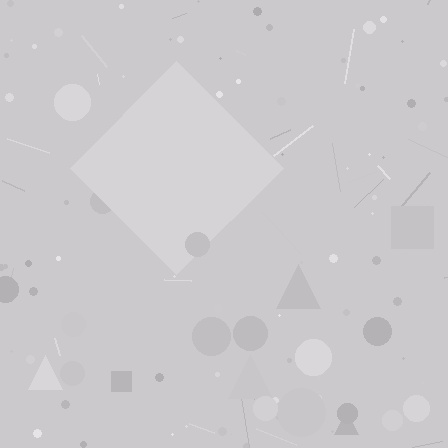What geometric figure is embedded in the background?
A diamond is embedded in the background.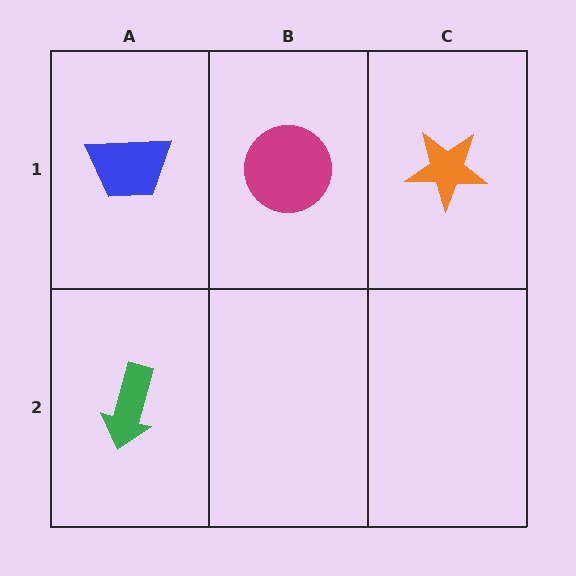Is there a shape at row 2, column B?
No, that cell is empty.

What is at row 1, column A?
A blue trapezoid.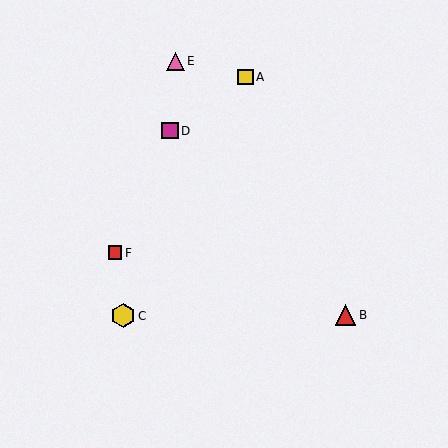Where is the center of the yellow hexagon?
The center of the yellow hexagon is at (123, 316).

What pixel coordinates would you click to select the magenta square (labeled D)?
Click at (170, 131) to select the magenta square D.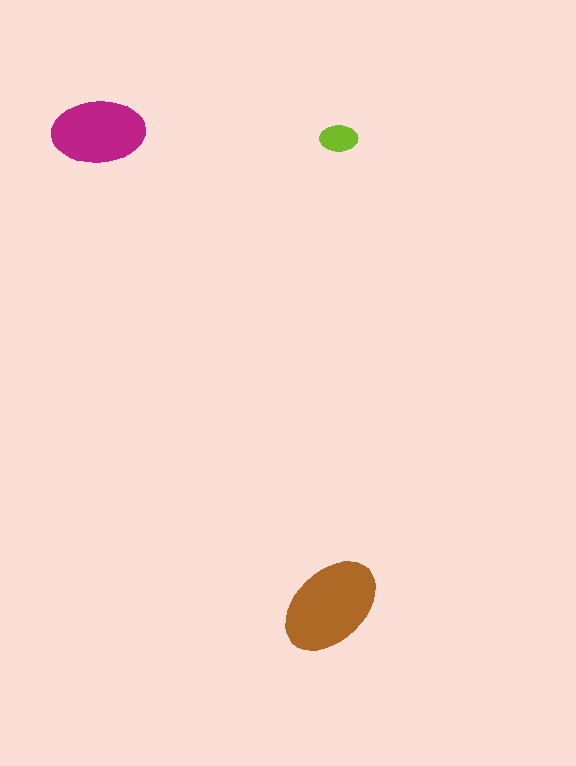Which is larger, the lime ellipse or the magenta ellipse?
The magenta one.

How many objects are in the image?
There are 3 objects in the image.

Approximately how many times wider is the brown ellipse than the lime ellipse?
About 2.5 times wider.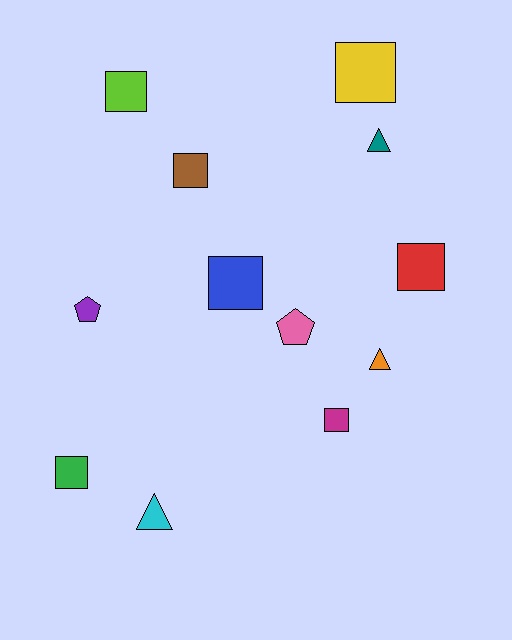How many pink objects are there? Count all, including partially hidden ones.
There is 1 pink object.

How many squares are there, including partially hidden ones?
There are 7 squares.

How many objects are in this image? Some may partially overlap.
There are 12 objects.